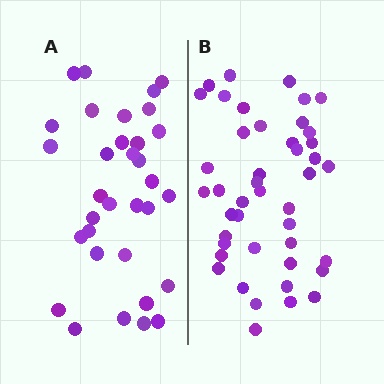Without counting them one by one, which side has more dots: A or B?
Region B (the right region) has more dots.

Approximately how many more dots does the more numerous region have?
Region B has roughly 12 or so more dots than region A.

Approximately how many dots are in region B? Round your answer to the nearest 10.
About 40 dots. (The exact count is 44, which rounds to 40.)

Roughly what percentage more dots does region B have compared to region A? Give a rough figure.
About 35% more.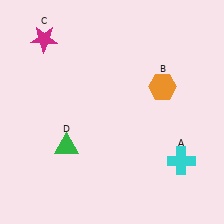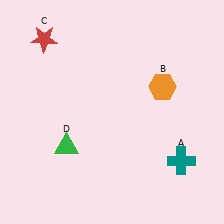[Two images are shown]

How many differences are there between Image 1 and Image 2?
There are 2 differences between the two images.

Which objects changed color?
A changed from cyan to teal. C changed from magenta to red.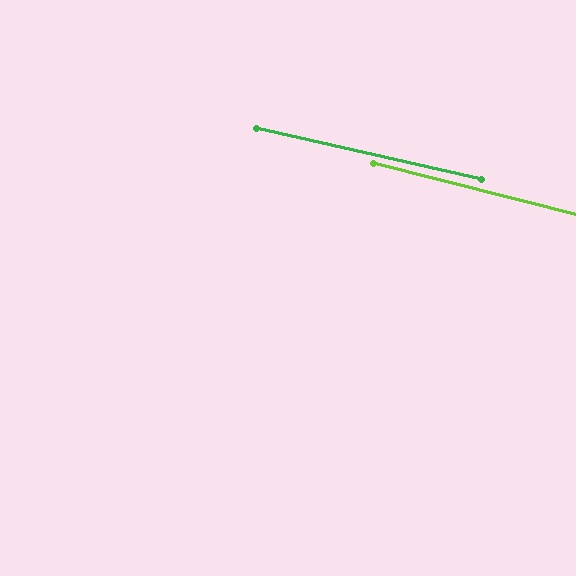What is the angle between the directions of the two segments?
Approximately 1 degree.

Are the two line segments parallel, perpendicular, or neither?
Parallel — their directions differ by only 1.4°.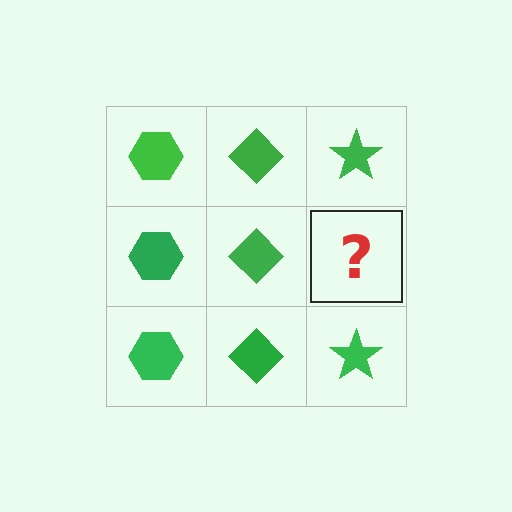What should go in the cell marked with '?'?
The missing cell should contain a green star.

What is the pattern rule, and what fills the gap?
The rule is that each column has a consistent shape. The gap should be filled with a green star.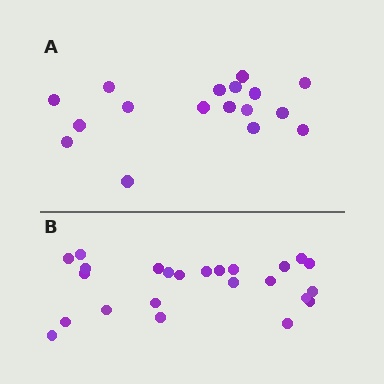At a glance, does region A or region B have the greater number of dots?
Region B (the bottom region) has more dots.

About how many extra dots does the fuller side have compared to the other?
Region B has roughly 8 or so more dots than region A.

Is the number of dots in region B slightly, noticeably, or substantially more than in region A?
Region B has noticeably more, but not dramatically so. The ratio is roughly 1.4 to 1.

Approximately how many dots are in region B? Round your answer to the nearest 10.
About 20 dots. (The exact count is 24, which rounds to 20.)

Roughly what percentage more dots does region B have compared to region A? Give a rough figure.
About 40% more.